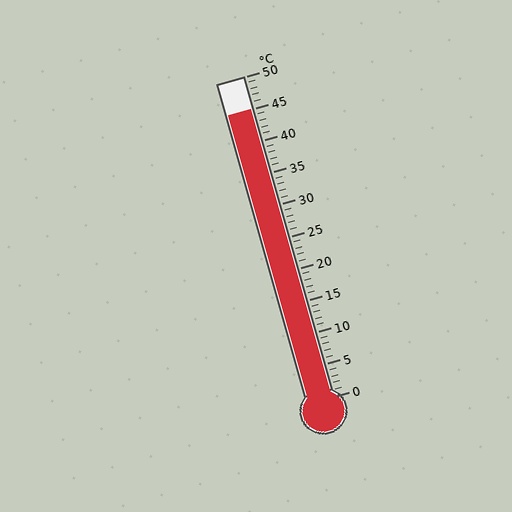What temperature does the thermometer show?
The thermometer shows approximately 45°C.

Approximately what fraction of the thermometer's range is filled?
The thermometer is filled to approximately 90% of its range.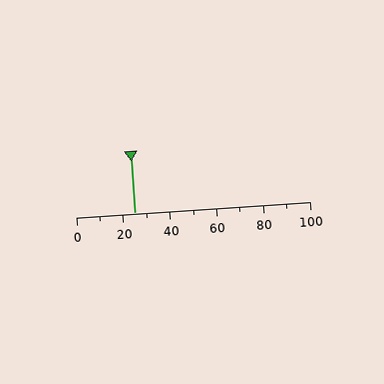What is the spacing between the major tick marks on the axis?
The major ticks are spaced 20 apart.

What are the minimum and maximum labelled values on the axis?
The axis runs from 0 to 100.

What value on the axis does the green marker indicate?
The marker indicates approximately 25.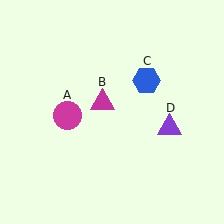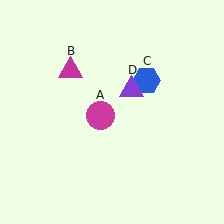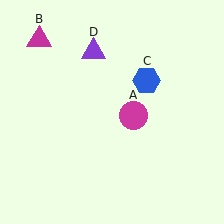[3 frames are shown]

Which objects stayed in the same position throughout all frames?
Blue hexagon (object C) remained stationary.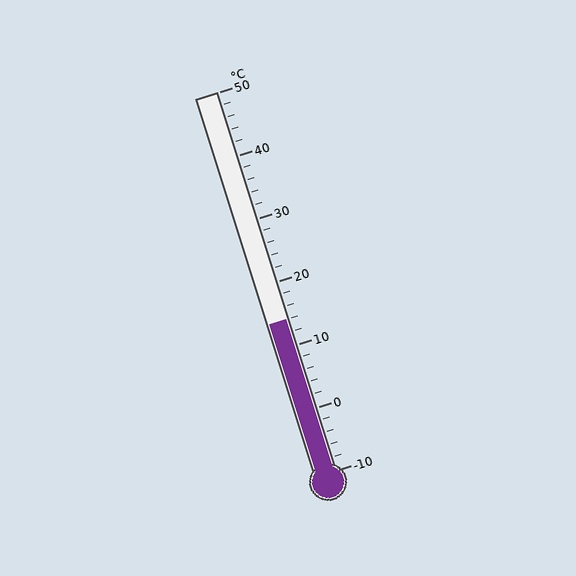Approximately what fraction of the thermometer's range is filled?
The thermometer is filled to approximately 40% of its range.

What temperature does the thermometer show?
The thermometer shows approximately 14°C.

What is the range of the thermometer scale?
The thermometer scale ranges from -10°C to 50°C.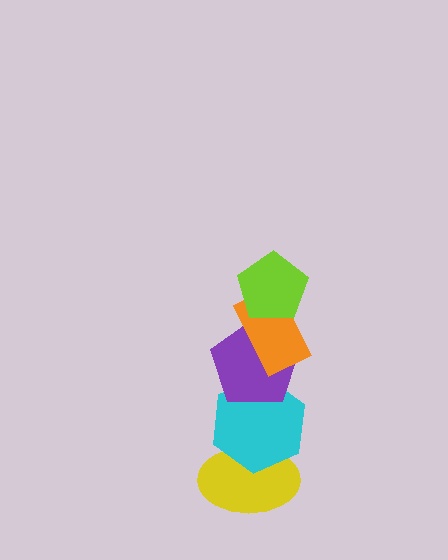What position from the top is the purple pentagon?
The purple pentagon is 3rd from the top.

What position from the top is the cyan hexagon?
The cyan hexagon is 4th from the top.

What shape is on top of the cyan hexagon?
The purple pentagon is on top of the cyan hexagon.